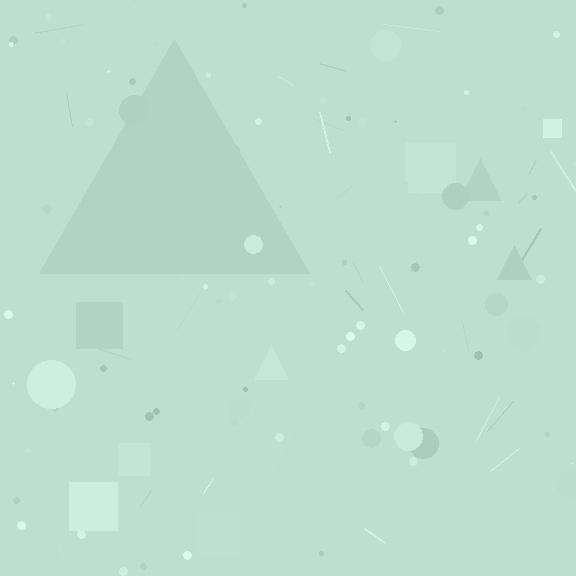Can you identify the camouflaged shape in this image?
The camouflaged shape is a triangle.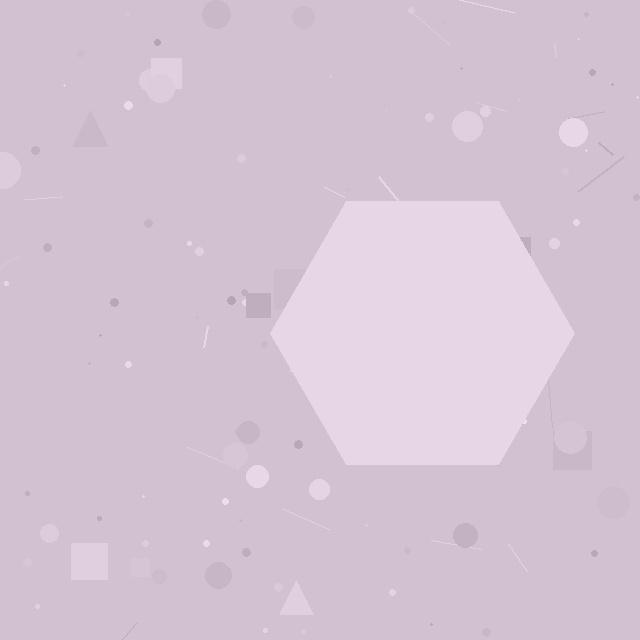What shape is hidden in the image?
A hexagon is hidden in the image.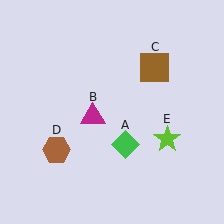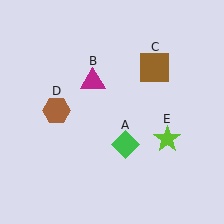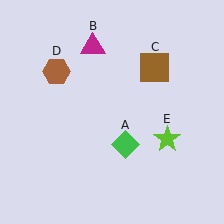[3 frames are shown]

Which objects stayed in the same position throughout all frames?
Green diamond (object A) and brown square (object C) and lime star (object E) remained stationary.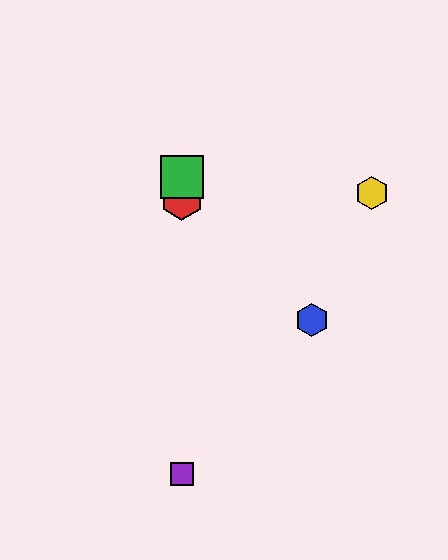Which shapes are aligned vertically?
The red hexagon, the green square, the purple square are aligned vertically.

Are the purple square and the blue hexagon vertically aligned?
No, the purple square is at x≈182 and the blue hexagon is at x≈312.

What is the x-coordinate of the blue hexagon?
The blue hexagon is at x≈312.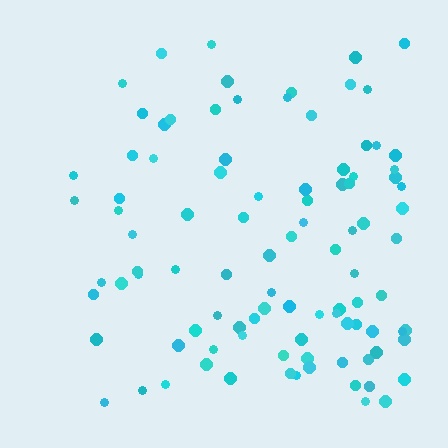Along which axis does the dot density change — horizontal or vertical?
Horizontal.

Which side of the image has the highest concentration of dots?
The right.